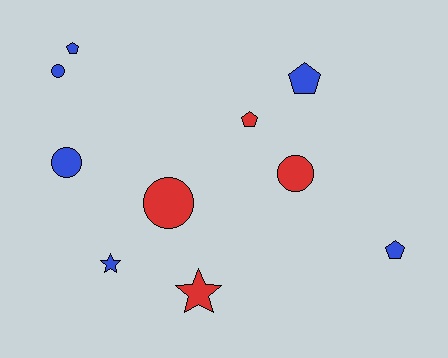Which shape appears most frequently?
Pentagon, with 4 objects.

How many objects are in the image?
There are 10 objects.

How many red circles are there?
There are 2 red circles.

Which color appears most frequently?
Blue, with 6 objects.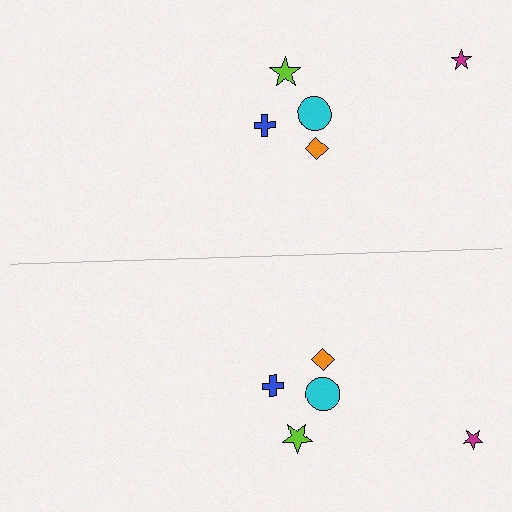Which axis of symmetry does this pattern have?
The pattern has a horizontal axis of symmetry running through the center of the image.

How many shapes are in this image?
There are 10 shapes in this image.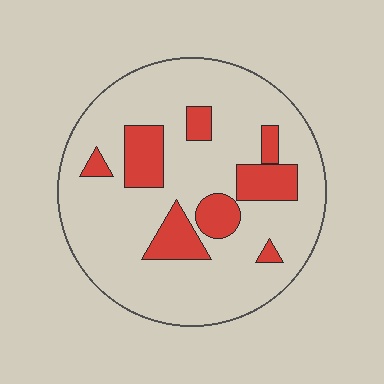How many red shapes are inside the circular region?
8.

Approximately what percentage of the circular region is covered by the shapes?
Approximately 20%.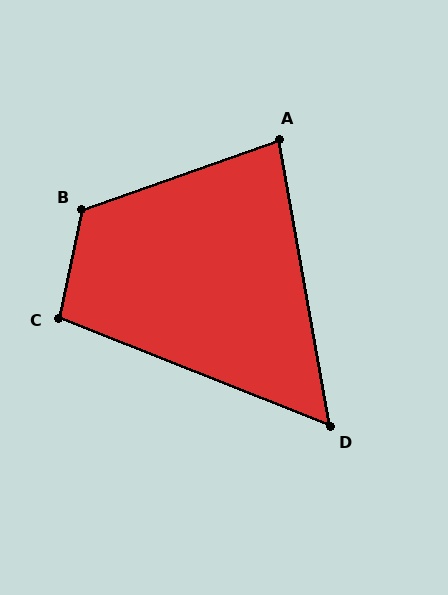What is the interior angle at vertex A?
Approximately 81 degrees (acute).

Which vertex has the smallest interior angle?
D, at approximately 58 degrees.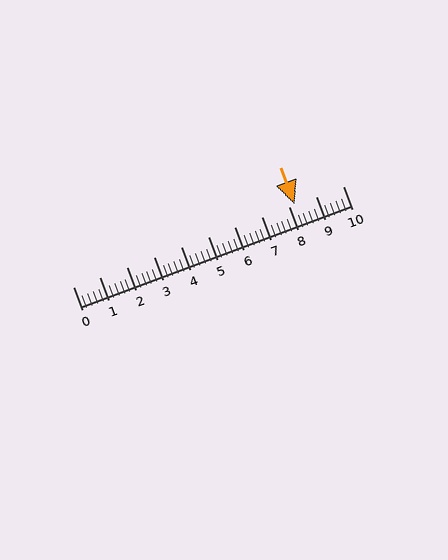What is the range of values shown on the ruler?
The ruler shows values from 0 to 10.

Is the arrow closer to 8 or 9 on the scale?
The arrow is closer to 8.